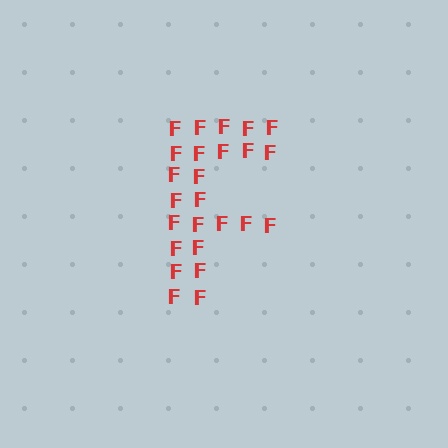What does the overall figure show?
The overall figure shows the letter F.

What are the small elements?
The small elements are letter F's.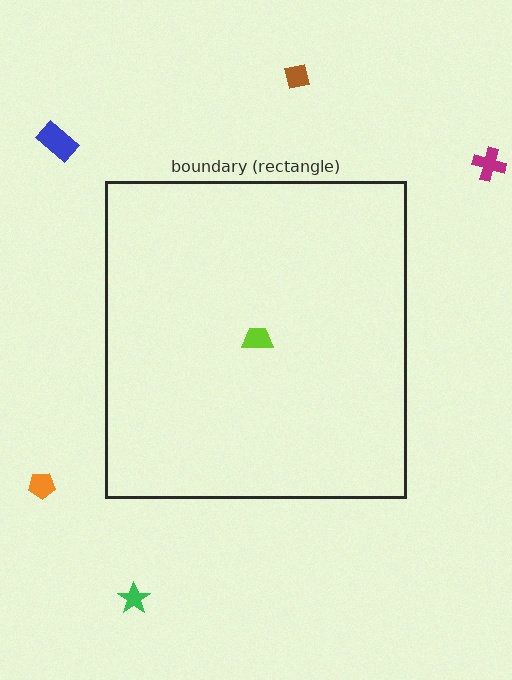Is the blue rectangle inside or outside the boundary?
Outside.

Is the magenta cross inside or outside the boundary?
Outside.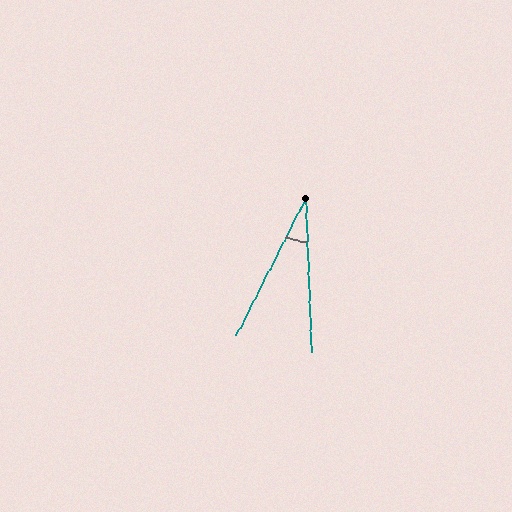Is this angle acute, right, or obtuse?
It is acute.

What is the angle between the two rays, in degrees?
Approximately 29 degrees.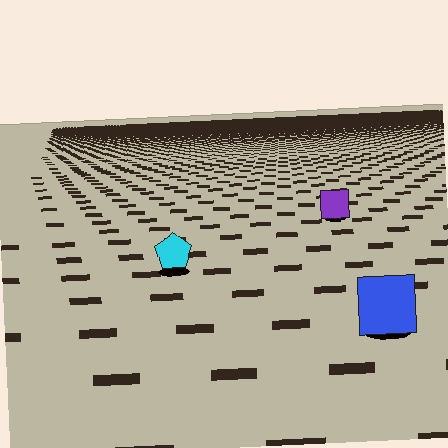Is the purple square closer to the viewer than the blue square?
No. The blue square is closer — you can tell from the texture gradient: the ground texture is coarser near it.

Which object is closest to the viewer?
The blue square is closest. The texture marks near it are larger and more spread out.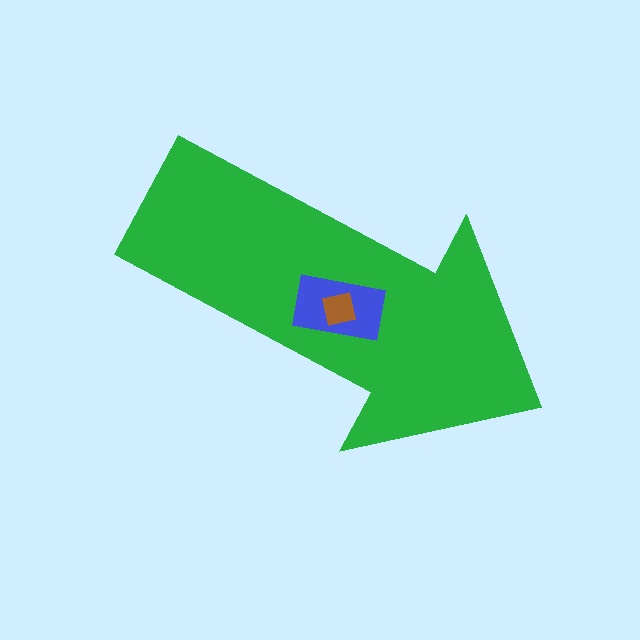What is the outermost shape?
The green arrow.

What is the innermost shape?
The brown square.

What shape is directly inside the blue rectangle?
The brown square.